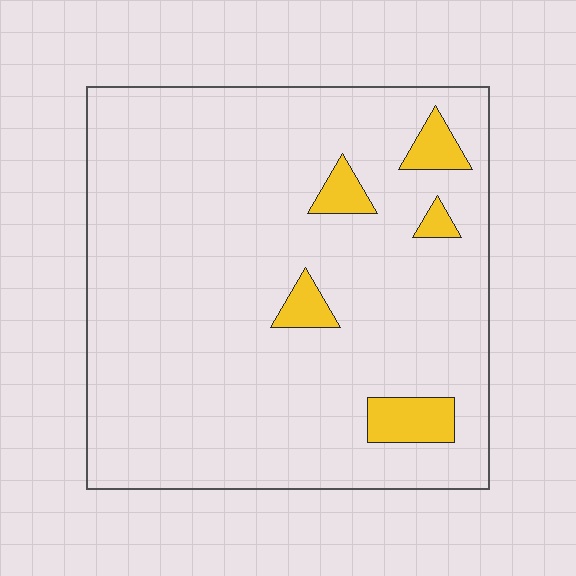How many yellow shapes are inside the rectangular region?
5.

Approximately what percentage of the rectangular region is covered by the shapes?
Approximately 5%.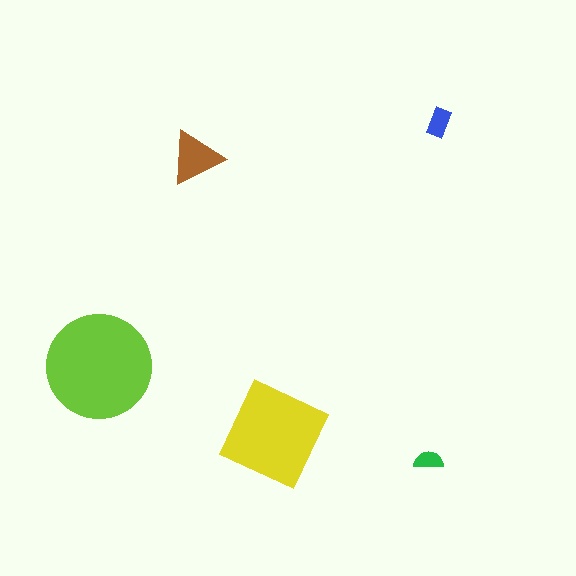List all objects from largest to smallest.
The lime circle, the yellow diamond, the brown triangle, the blue rectangle, the green semicircle.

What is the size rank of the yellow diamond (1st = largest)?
2nd.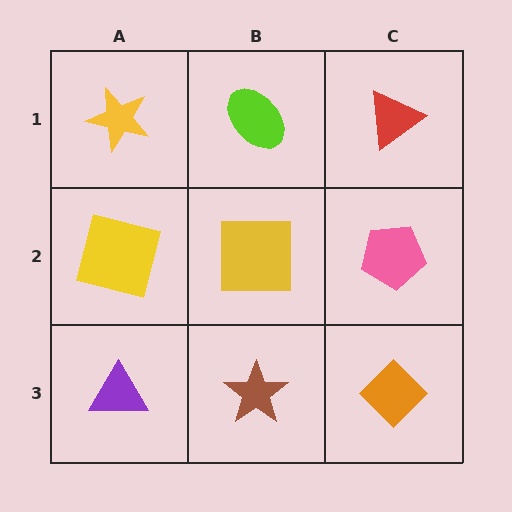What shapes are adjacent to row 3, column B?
A yellow square (row 2, column B), a purple triangle (row 3, column A), an orange diamond (row 3, column C).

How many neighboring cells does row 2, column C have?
3.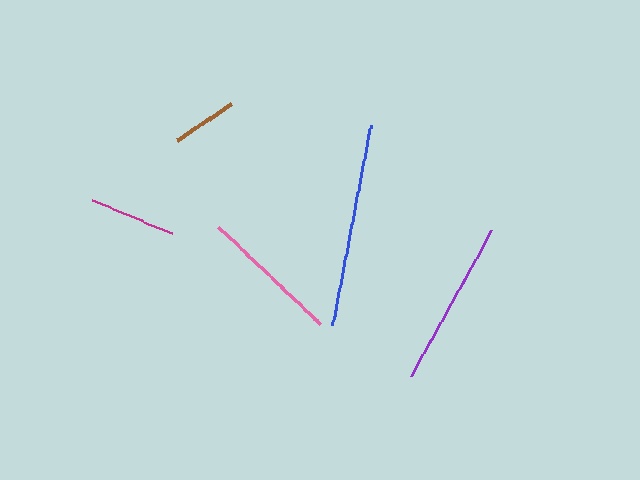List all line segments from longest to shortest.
From longest to shortest: blue, purple, pink, magenta, brown.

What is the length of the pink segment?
The pink segment is approximately 141 pixels long.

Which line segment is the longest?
The blue line is the longest at approximately 205 pixels.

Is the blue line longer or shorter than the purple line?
The blue line is longer than the purple line.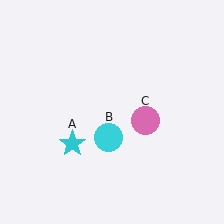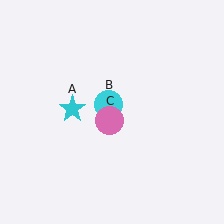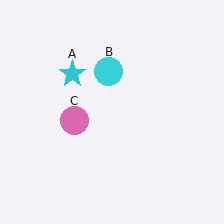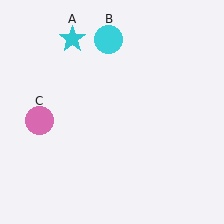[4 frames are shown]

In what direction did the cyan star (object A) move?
The cyan star (object A) moved up.